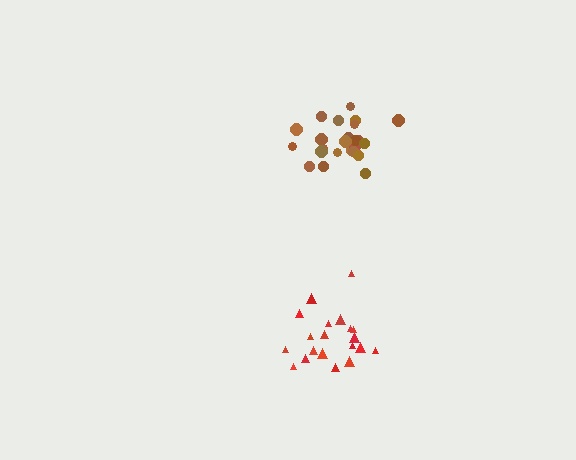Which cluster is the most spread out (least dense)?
Red.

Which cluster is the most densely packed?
Brown.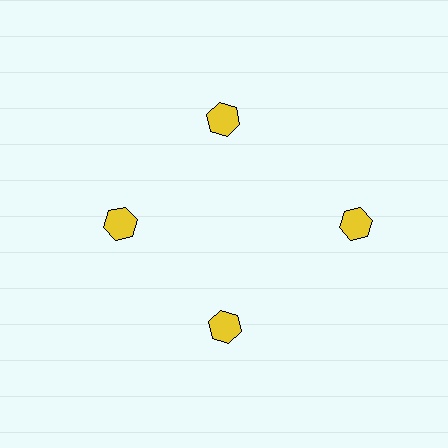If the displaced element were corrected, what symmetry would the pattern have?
It would have 4-fold rotational symmetry — the pattern would map onto itself every 90 degrees.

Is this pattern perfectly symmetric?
No. The 4 yellow hexagons are arranged in a ring, but one element near the 3 o'clock position is pushed outward from the center, breaking the 4-fold rotational symmetry.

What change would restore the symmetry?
The symmetry would be restored by moving it inward, back onto the ring so that all 4 hexagons sit at equal angles and equal distance from the center.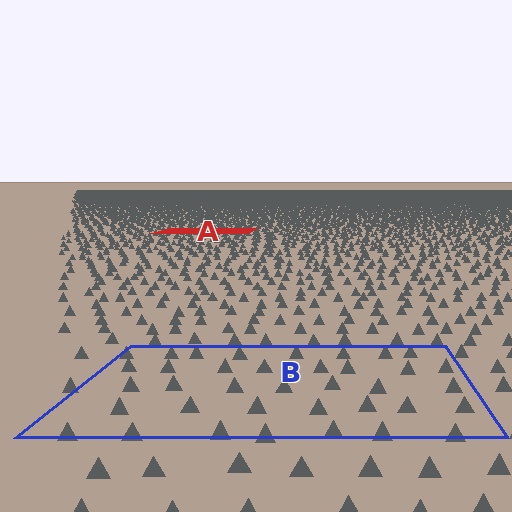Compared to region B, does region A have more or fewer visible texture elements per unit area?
Region A has more texture elements per unit area — they are packed more densely because it is farther away.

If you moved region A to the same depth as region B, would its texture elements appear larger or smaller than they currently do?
They would appear larger. At a closer depth, the same texture elements are projected at a bigger on-screen size.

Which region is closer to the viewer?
Region B is closer. The texture elements there are larger and more spread out.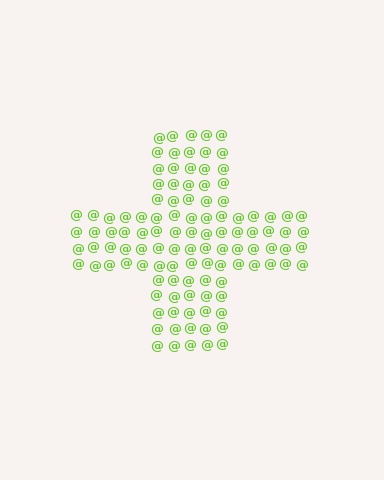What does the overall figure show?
The overall figure shows a cross.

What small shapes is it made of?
It is made of small at signs.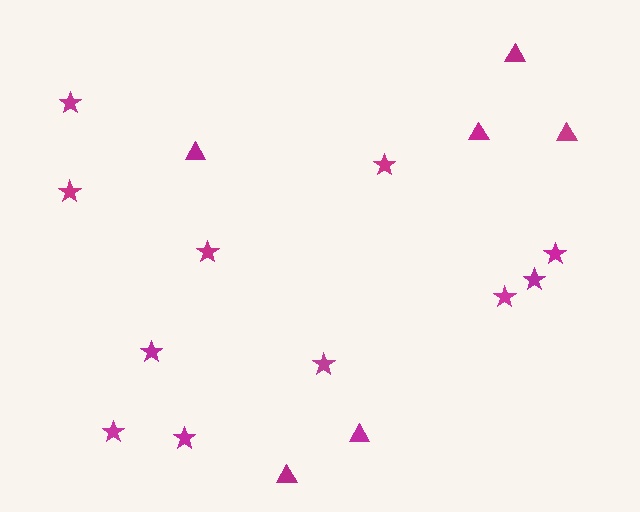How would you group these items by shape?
There are 2 groups: one group of stars (11) and one group of triangles (6).